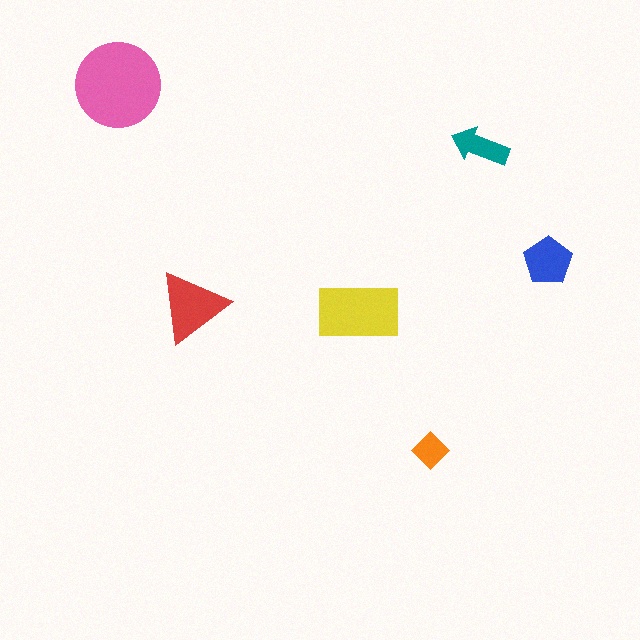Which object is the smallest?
The orange diamond.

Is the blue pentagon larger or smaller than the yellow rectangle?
Smaller.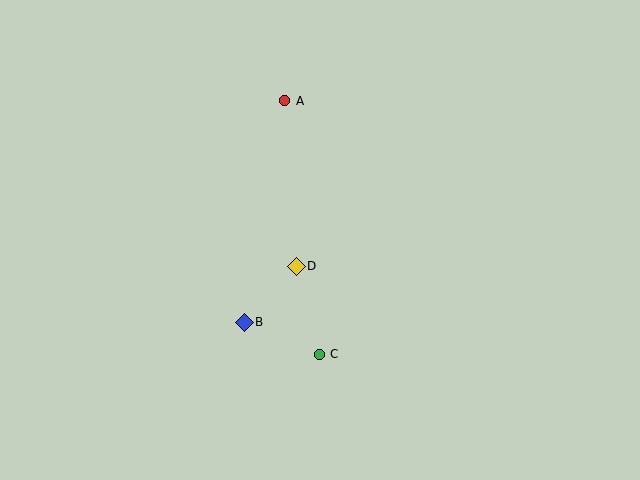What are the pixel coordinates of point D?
Point D is at (296, 266).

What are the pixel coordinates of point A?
Point A is at (285, 101).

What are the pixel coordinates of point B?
Point B is at (244, 322).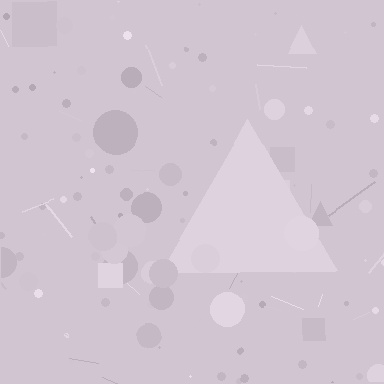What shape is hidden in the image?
A triangle is hidden in the image.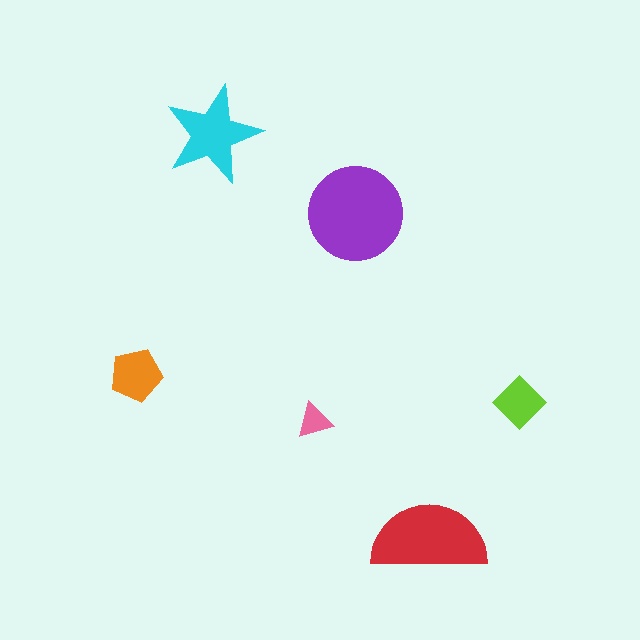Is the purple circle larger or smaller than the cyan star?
Larger.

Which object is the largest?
The purple circle.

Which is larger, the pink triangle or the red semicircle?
The red semicircle.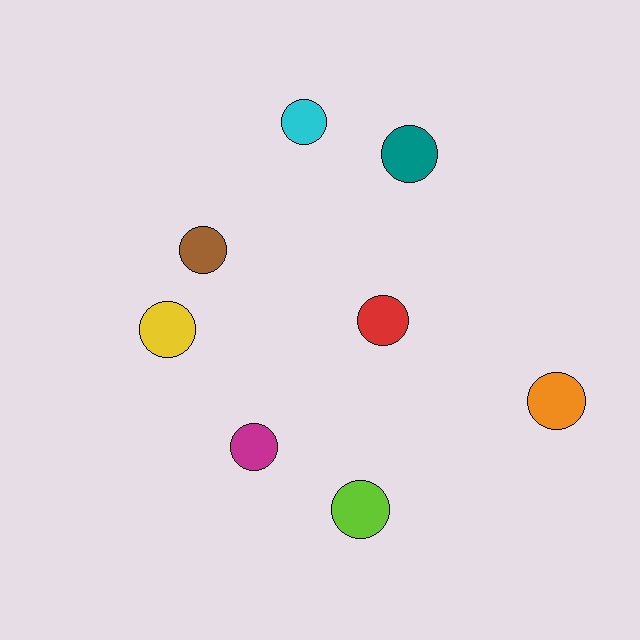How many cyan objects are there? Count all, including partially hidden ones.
There is 1 cyan object.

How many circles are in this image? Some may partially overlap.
There are 8 circles.